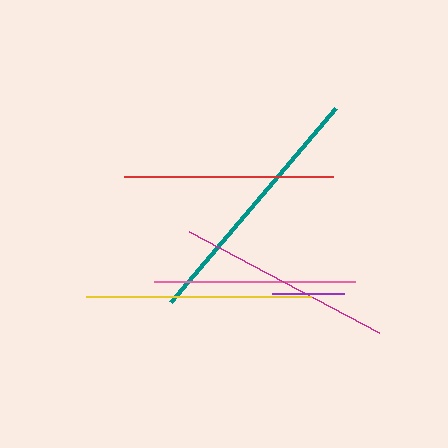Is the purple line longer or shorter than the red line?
The red line is longer than the purple line.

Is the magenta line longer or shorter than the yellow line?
The yellow line is longer than the magenta line.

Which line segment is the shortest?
The purple line is the shortest at approximately 72 pixels.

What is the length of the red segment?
The red segment is approximately 209 pixels long.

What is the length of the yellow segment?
The yellow segment is approximately 226 pixels long.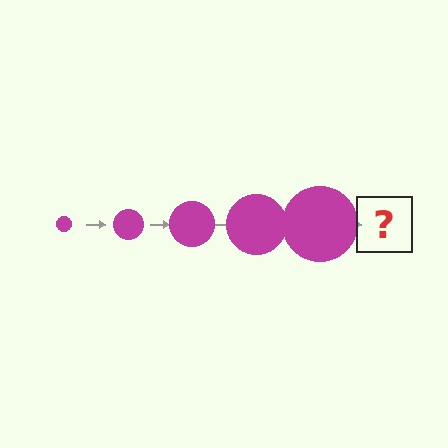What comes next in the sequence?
The next element should be a magenta circle, larger than the previous one.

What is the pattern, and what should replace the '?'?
The pattern is that the circle gets progressively larger each step. The '?' should be a magenta circle, larger than the previous one.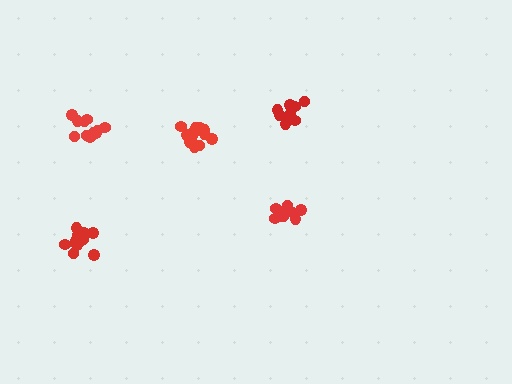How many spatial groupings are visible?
There are 5 spatial groupings.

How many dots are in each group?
Group 1: 10 dots, Group 2: 14 dots, Group 3: 10 dots, Group 4: 11 dots, Group 5: 11 dots (56 total).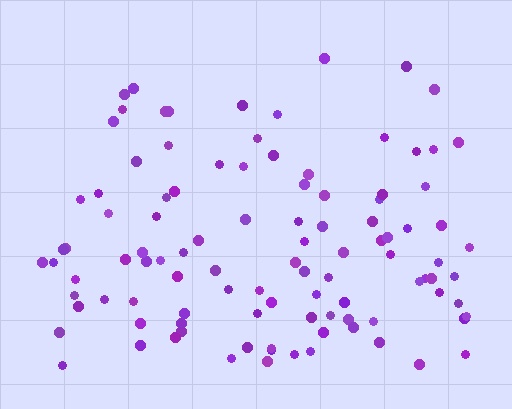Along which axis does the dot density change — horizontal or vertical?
Vertical.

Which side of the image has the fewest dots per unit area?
The top.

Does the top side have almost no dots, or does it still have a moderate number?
Still a moderate number, just noticeably fewer than the bottom.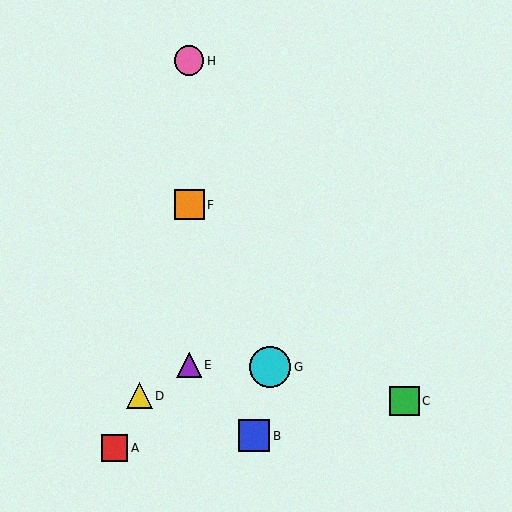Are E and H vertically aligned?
Yes, both are at x≈189.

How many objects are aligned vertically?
3 objects (E, F, H) are aligned vertically.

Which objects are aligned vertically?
Objects E, F, H are aligned vertically.